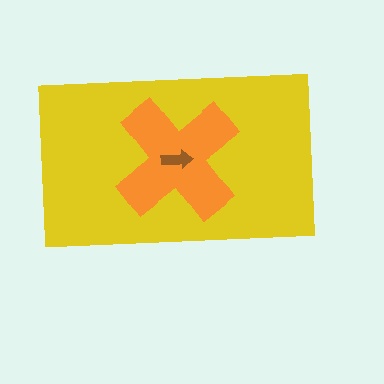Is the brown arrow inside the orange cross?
Yes.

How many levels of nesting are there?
3.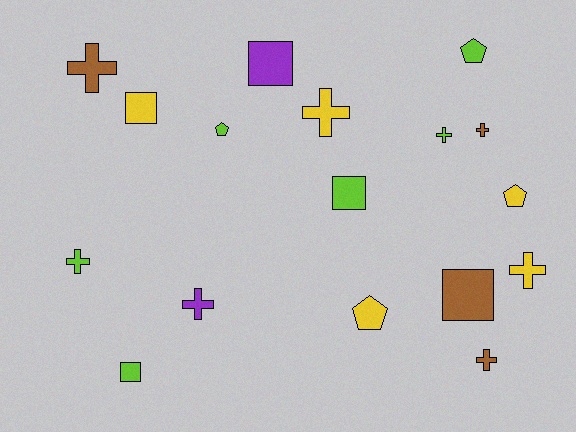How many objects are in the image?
There are 17 objects.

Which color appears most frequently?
Lime, with 6 objects.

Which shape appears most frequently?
Cross, with 8 objects.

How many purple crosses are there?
There is 1 purple cross.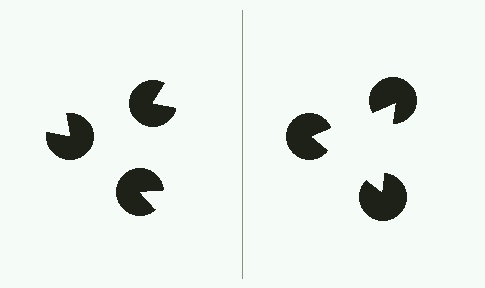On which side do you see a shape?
An illusory triangle appears on the right side. On the left side the wedge cuts are rotated, so no coherent shape forms.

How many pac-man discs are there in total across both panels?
6 — 3 on each side.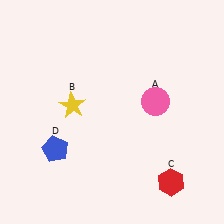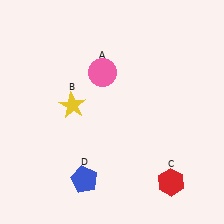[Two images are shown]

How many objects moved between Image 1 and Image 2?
2 objects moved between the two images.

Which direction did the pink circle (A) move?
The pink circle (A) moved left.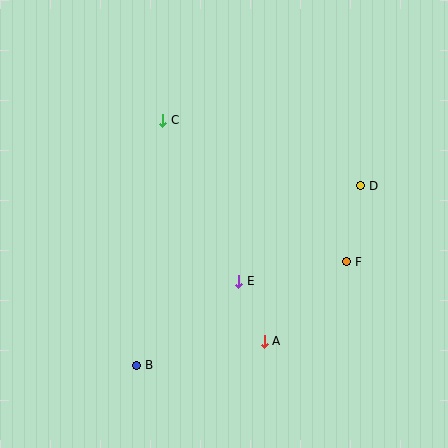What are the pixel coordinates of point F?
Point F is at (347, 262).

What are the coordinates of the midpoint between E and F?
The midpoint between E and F is at (293, 271).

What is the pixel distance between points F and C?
The distance between F and C is 232 pixels.